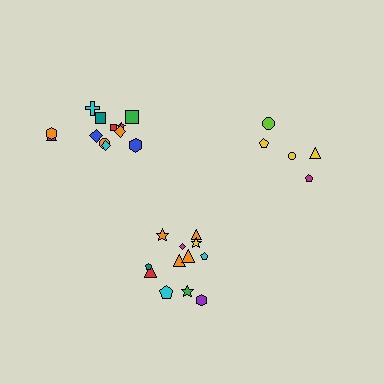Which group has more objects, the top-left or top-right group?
The top-left group.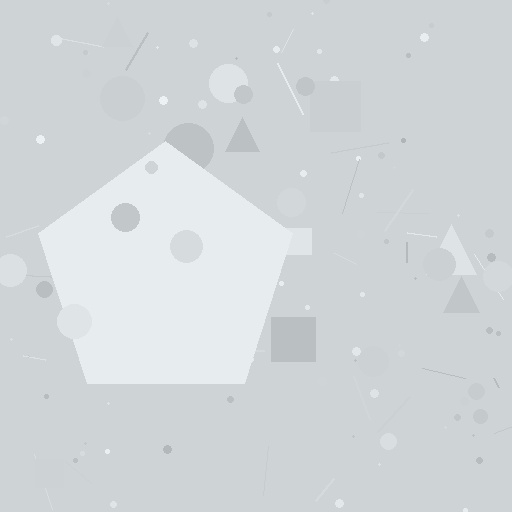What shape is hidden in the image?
A pentagon is hidden in the image.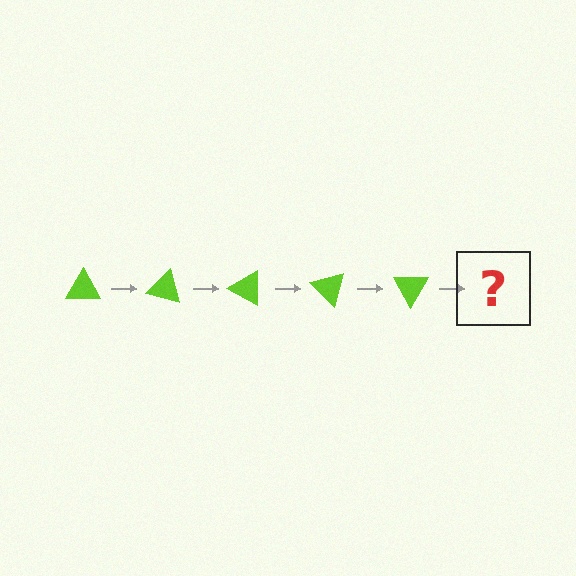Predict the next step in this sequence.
The next step is a lime triangle rotated 75 degrees.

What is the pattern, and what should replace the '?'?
The pattern is that the triangle rotates 15 degrees each step. The '?' should be a lime triangle rotated 75 degrees.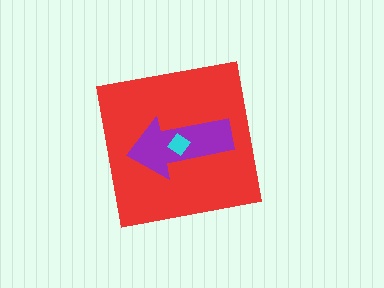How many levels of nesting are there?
3.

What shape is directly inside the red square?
The purple arrow.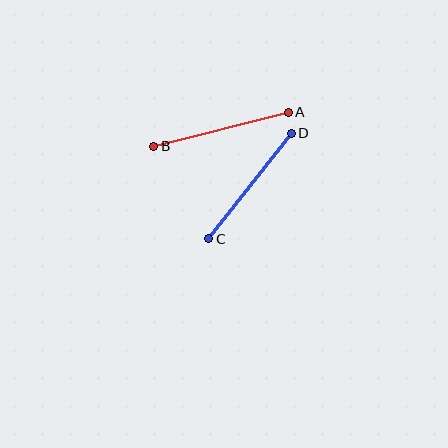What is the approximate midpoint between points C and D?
The midpoint is at approximately (250, 186) pixels.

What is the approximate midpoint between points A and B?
The midpoint is at approximately (221, 129) pixels.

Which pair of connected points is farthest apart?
Points A and B are farthest apart.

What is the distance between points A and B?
The distance is approximately 139 pixels.